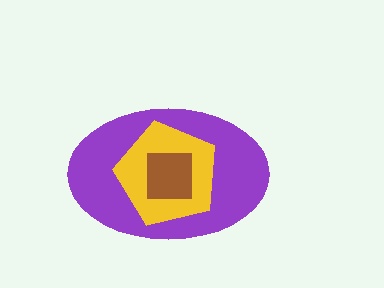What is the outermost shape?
The purple ellipse.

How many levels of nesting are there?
3.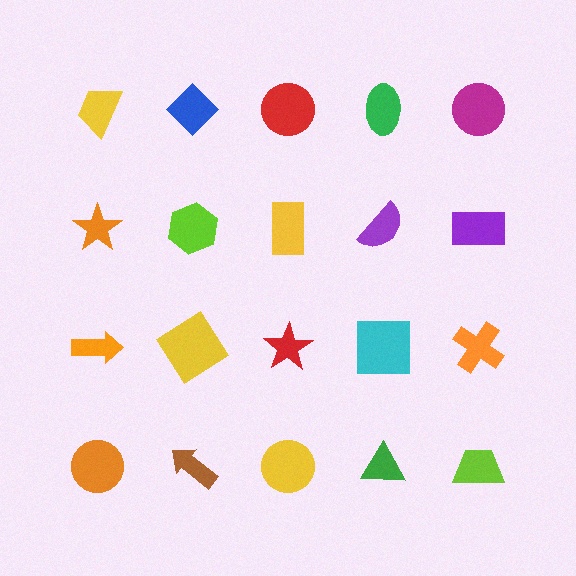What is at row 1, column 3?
A red circle.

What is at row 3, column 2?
A yellow diamond.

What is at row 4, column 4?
A green triangle.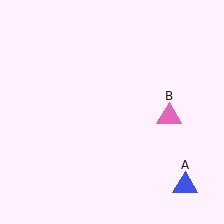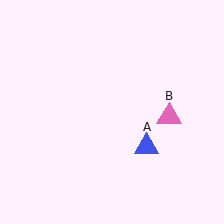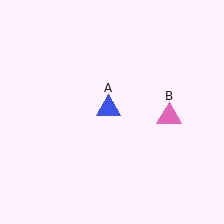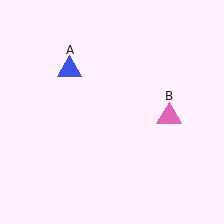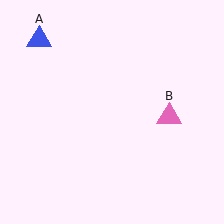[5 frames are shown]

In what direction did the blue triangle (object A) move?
The blue triangle (object A) moved up and to the left.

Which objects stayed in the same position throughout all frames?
Pink triangle (object B) remained stationary.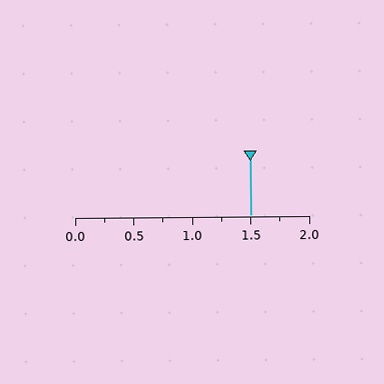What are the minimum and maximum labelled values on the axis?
The axis runs from 0.0 to 2.0.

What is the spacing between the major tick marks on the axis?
The major ticks are spaced 0.5 apart.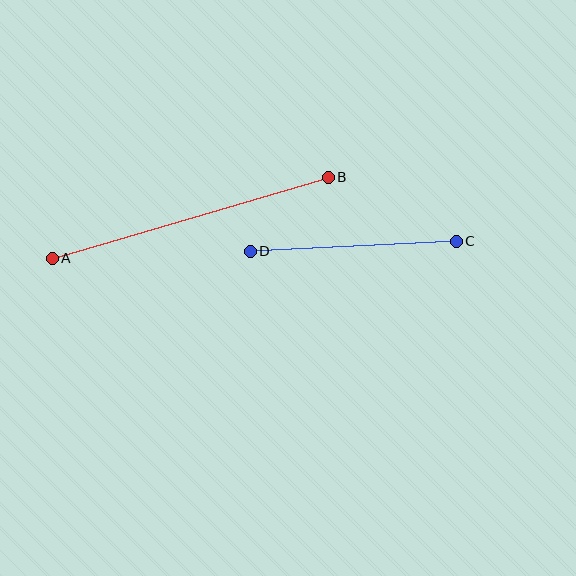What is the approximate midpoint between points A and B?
The midpoint is at approximately (190, 218) pixels.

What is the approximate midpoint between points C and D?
The midpoint is at approximately (353, 246) pixels.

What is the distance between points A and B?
The distance is approximately 288 pixels.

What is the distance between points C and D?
The distance is approximately 206 pixels.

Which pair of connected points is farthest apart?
Points A and B are farthest apart.